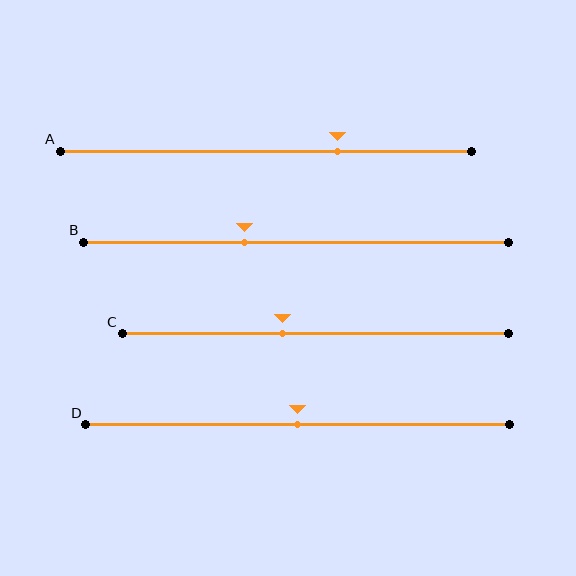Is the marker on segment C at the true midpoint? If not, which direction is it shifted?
No, the marker on segment C is shifted to the left by about 8% of the segment length.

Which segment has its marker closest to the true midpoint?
Segment D has its marker closest to the true midpoint.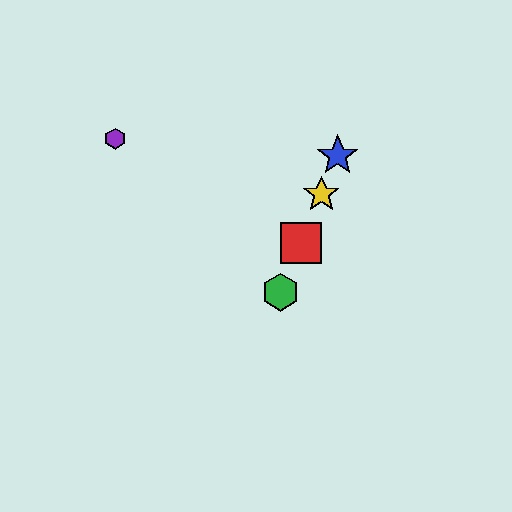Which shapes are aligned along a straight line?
The red square, the blue star, the green hexagon, the yellow star are aligned along a straight line.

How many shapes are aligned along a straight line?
4 shapes (the red square, the blue star, the green hexagon, the yellow star) are aligned along a straight line.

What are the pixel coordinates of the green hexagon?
The green hexagon is at (280, 292).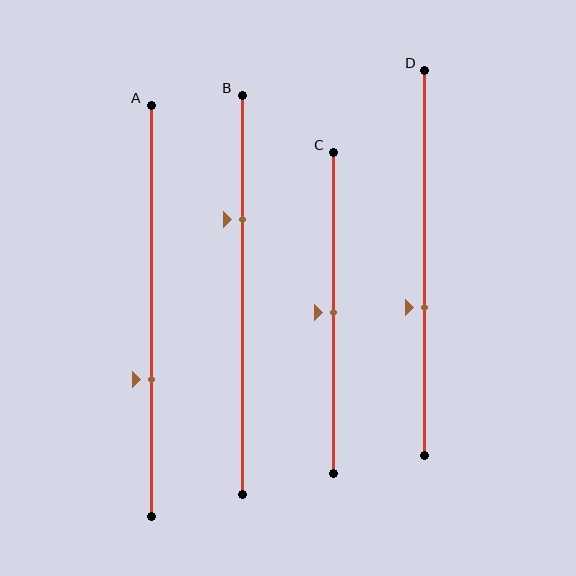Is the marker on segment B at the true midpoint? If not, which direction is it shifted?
No, the marker on segment B is shifted upward by about 19% of the segment length.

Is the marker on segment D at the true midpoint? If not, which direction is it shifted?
No, the marker on segment D is shifted downward by about 12% of the segment length.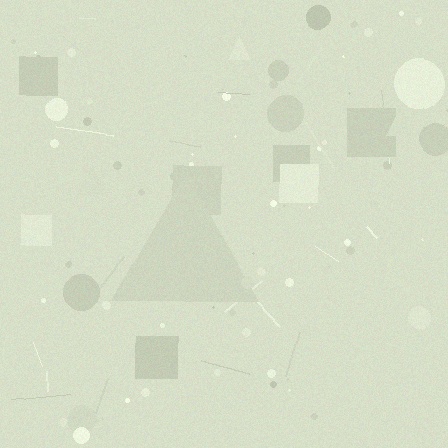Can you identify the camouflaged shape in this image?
The camouflaged shape is a triangle.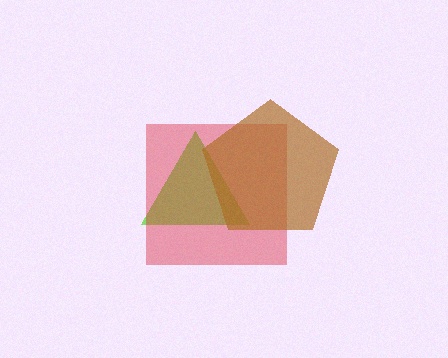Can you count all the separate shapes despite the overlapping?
Yes, there are 3 separate shapes.